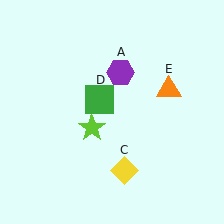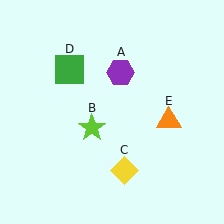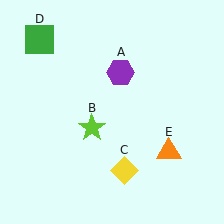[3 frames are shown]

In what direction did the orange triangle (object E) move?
The orange triangle (object E) moved down.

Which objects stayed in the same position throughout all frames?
Purple hexagon (object A) and lime star (object B) and yellow diamond (object C) remained stationary.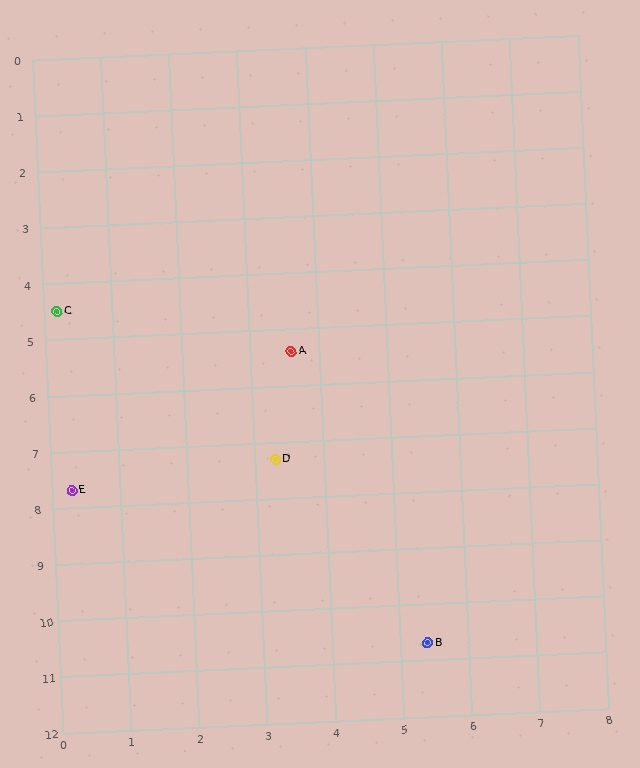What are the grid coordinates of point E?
Point E is at approximately (0.3, 7.7).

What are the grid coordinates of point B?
Point B is at approximately (5.4, 10.7).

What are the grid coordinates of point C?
Point C is at approximately (0.2, 4.5).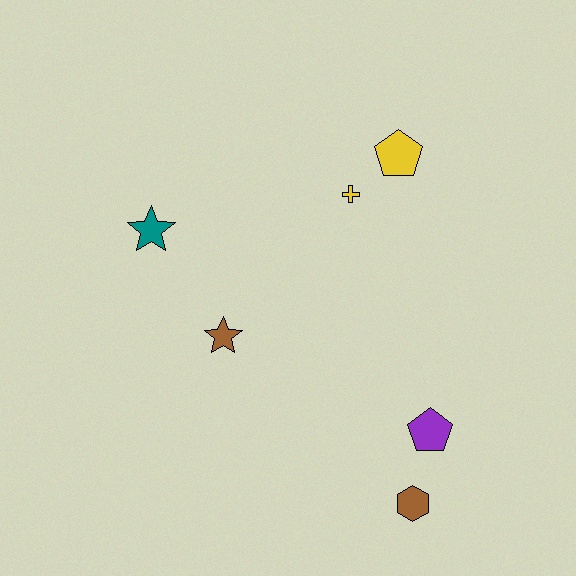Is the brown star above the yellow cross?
No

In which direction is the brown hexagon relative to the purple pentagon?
The brown hexagon is below the purple pentagon.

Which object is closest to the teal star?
The brown star is closest to the teal star.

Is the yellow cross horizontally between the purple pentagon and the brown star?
Yes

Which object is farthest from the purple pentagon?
The teal star is farthest from the purple pentagon.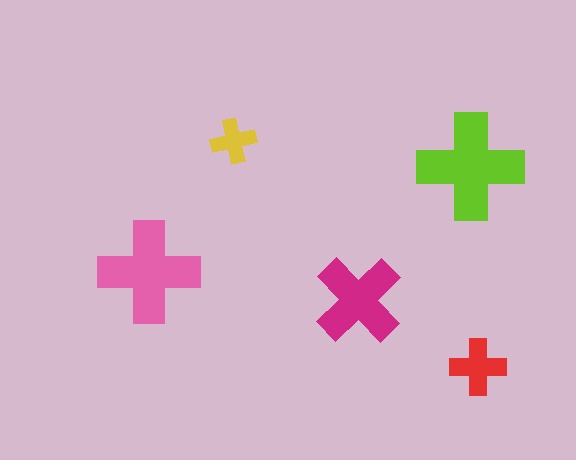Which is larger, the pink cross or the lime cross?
The lime one.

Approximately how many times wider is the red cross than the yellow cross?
About 1.5 times wider.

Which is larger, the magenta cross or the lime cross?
The lime one.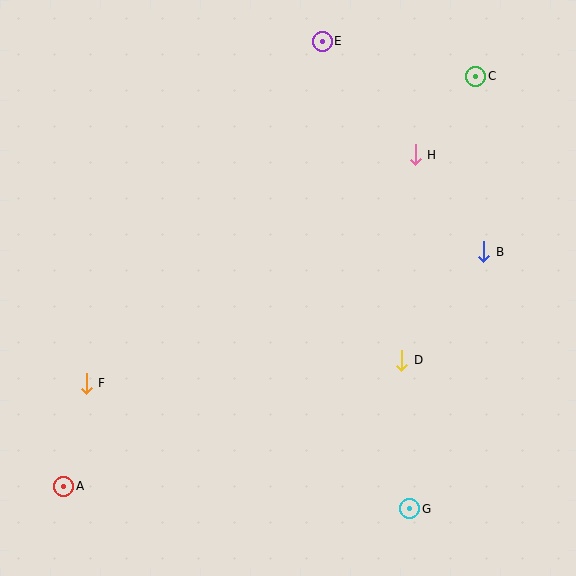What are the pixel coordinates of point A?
Point A is at (64, 486).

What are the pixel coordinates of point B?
Point B is at (484, 252).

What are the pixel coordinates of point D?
Point D is at (402, 360).